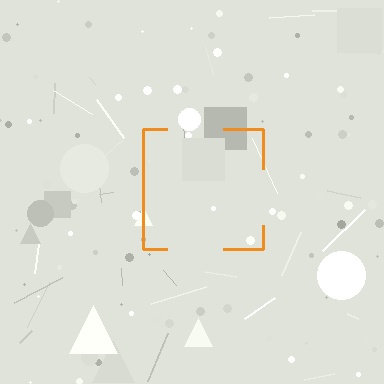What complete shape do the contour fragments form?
The contour fragments form a square.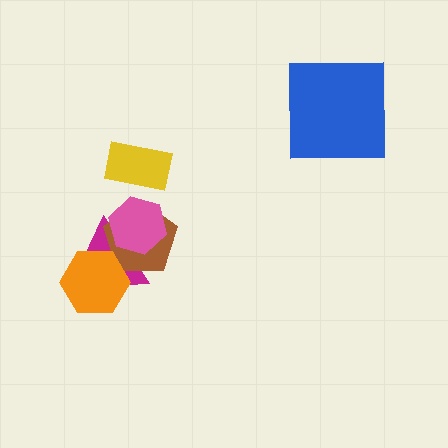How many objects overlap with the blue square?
0 objects overlap with the blue square.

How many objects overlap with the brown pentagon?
3 objects overlap with the brown pentagon.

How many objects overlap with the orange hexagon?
2 objects overlap with the orange hexagon.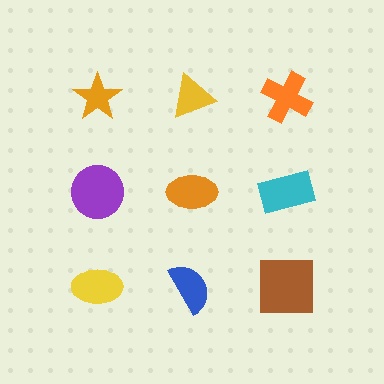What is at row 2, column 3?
A cyan rectangle.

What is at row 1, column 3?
An orange cross.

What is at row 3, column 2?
A blue semicircle.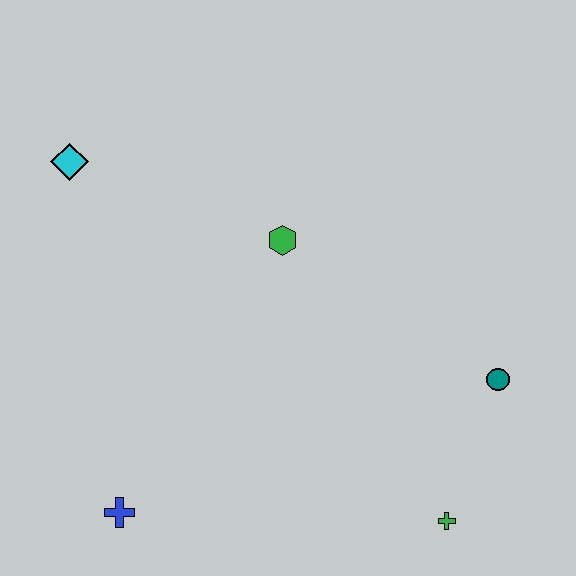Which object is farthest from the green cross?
The cyan diamond is farthest from the green cross.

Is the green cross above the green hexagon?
No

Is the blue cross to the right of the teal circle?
No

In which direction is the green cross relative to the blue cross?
The green cross is to the right of the blue cross.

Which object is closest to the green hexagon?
The cyan diamond is closest to the green hexagon.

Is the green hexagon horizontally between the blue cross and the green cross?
Yes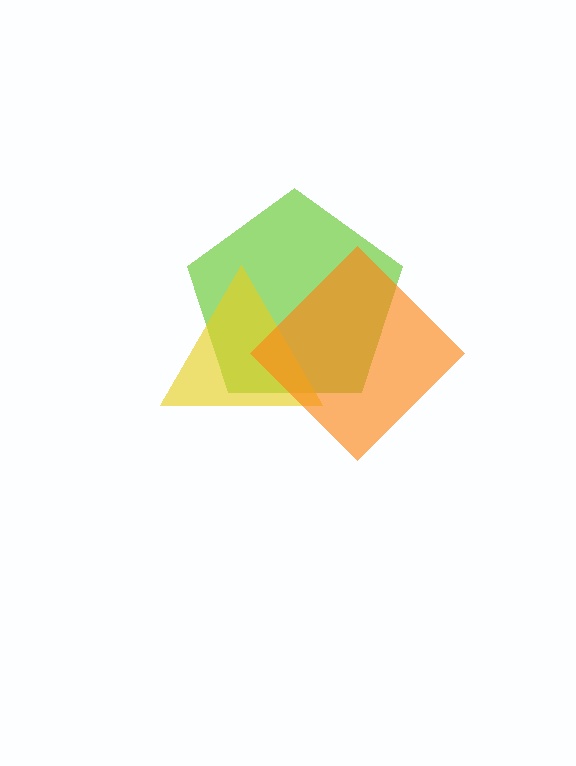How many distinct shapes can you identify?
There are 3 distinct shapes: a lime pentagon, a yellow triangle, an orange diamond.